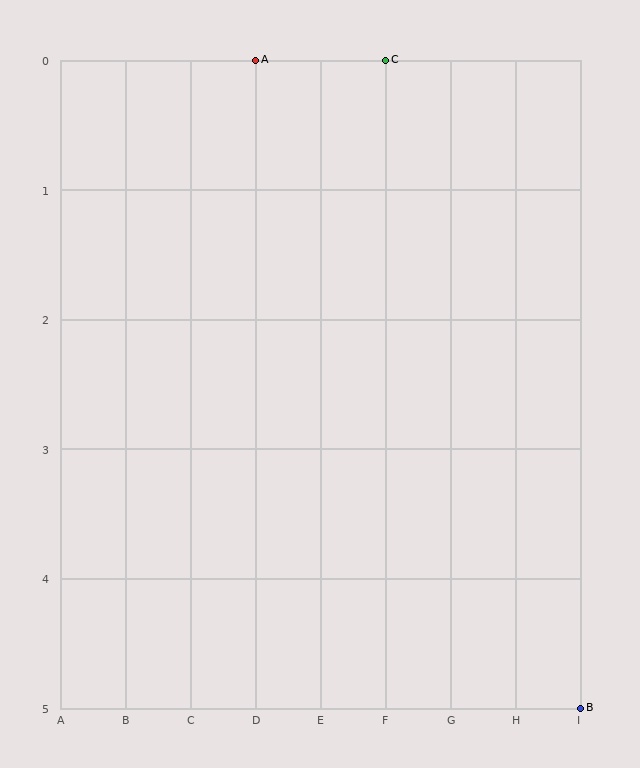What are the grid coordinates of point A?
Point A is at grid coordinates (D, 0).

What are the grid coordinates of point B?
Point B is at grid coordinates (I, 5).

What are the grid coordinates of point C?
Point C is at grid coordinates (F, 0).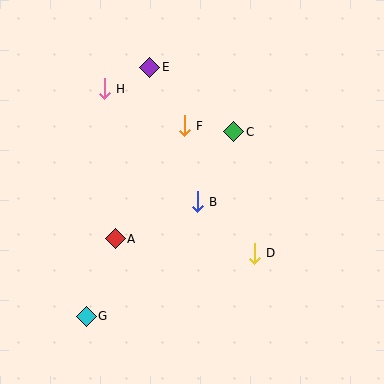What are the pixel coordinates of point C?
Point C is at (234, 132).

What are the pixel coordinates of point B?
Point B is at (197, 202).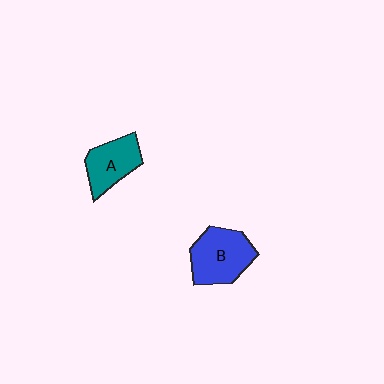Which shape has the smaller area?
Shape A (teal).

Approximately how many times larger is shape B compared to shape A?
Approximately 1.3 times.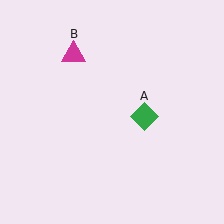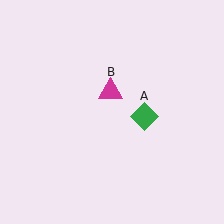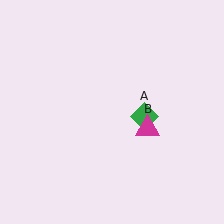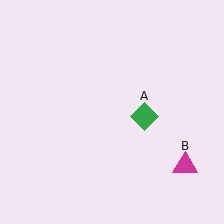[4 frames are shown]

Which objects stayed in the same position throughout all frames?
Green diamond (object A) remained stationary.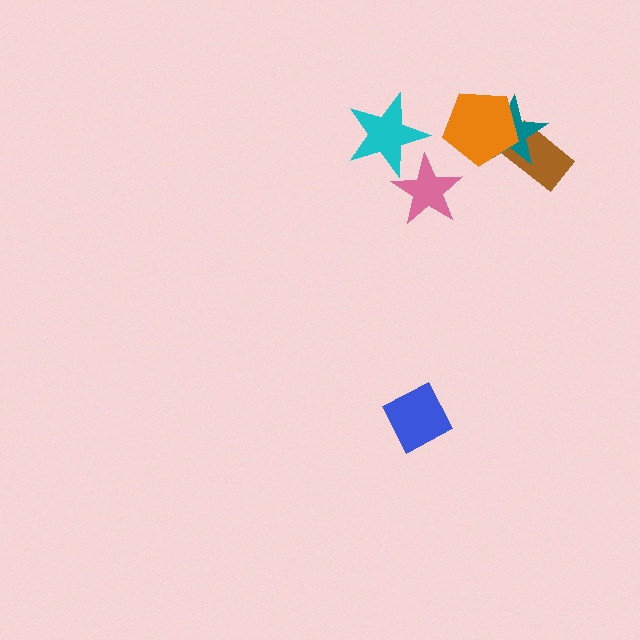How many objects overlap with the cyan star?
1 object overlaps with the cyan star.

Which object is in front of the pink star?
The cyan star is in front of the pink star.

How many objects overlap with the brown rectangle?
2 objects overlap with the brown rectangle.